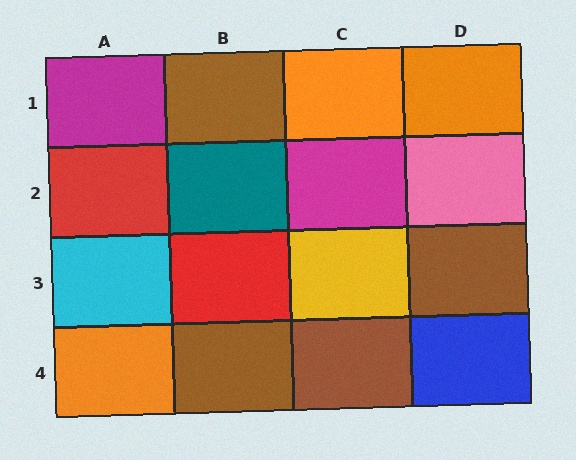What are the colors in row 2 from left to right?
Red, teal, magenta, pink.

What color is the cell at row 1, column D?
Orange.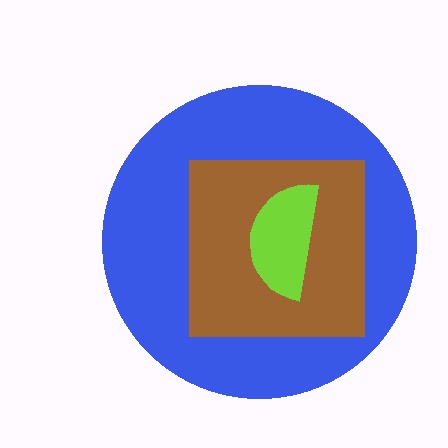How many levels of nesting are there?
3.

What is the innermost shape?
The lime semicircle.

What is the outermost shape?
The blue circle.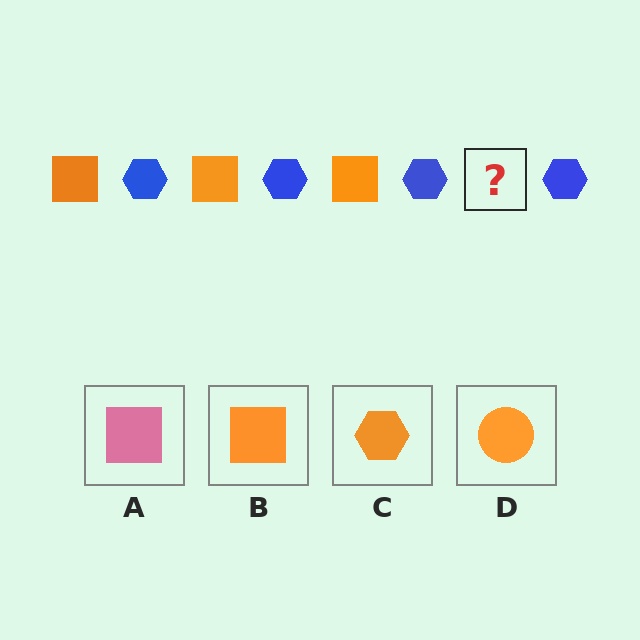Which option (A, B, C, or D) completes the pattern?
B.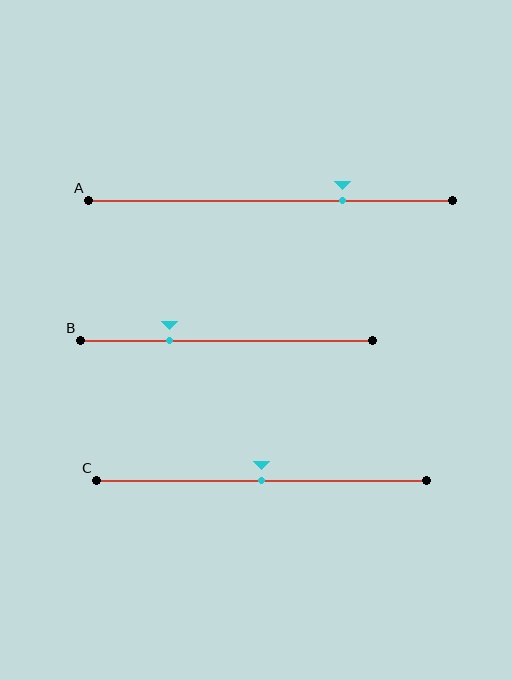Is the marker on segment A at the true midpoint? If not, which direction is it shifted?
No, the marker on segment A is shifted to the right by about 20% of the segment length.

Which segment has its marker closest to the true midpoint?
Segment C has its marker closest to the true midpoint.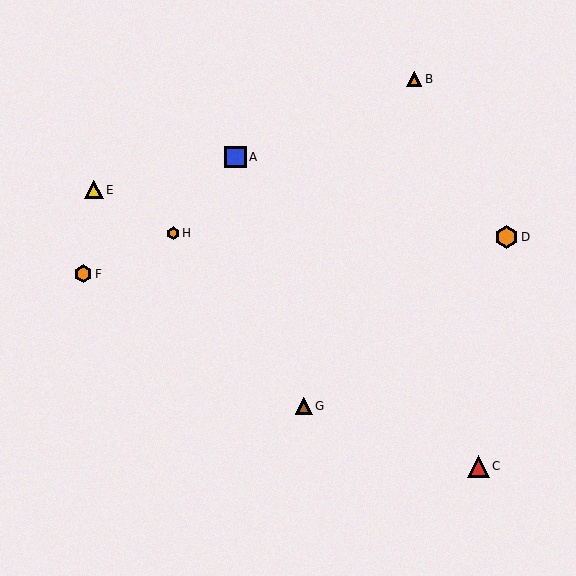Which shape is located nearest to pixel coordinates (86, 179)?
The yellow triangle (labeled E) at (94, 190) is nearest to that location.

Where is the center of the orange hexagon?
The center of the orange hexagon is at (173, 233).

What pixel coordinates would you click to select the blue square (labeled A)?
Click at (235, 157) to select the blue square A.